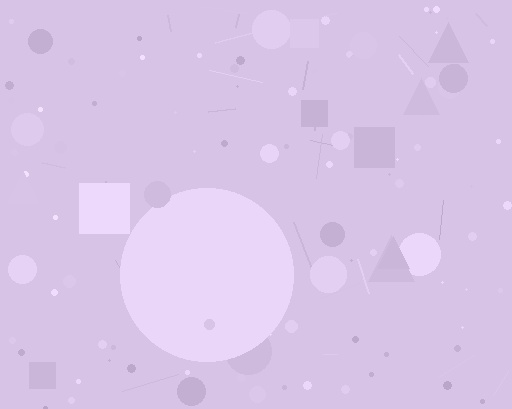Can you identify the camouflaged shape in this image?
The camouflaged shape is a circle.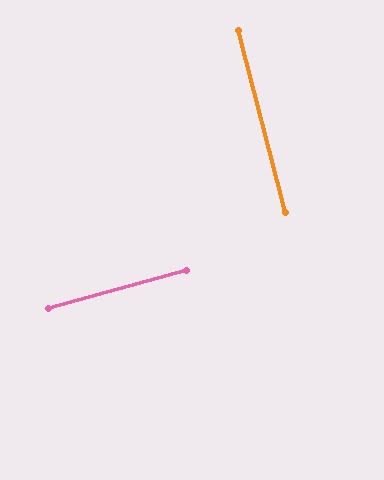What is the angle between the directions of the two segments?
Approximately 89 degrees.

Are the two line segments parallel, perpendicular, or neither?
Perpendicular — they meet at approximately 89°.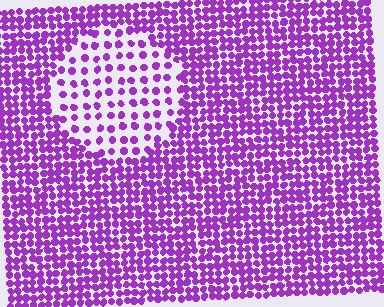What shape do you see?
I see a circle.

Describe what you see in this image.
The image contains small purple elements arranged at two different densities. A circle-shaped region is visible where the elements are less densely packed than the surrounding area.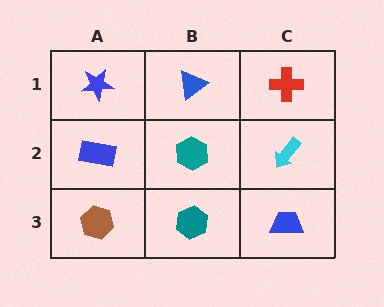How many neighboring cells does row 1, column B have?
3.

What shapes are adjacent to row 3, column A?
A blue rectangle (row 2, column A), a teal hexagon (row 3, column B).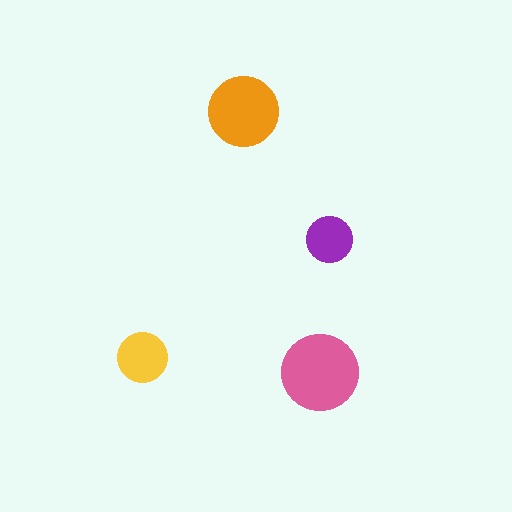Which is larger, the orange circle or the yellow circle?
The orange one.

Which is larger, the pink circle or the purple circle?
The pink one.